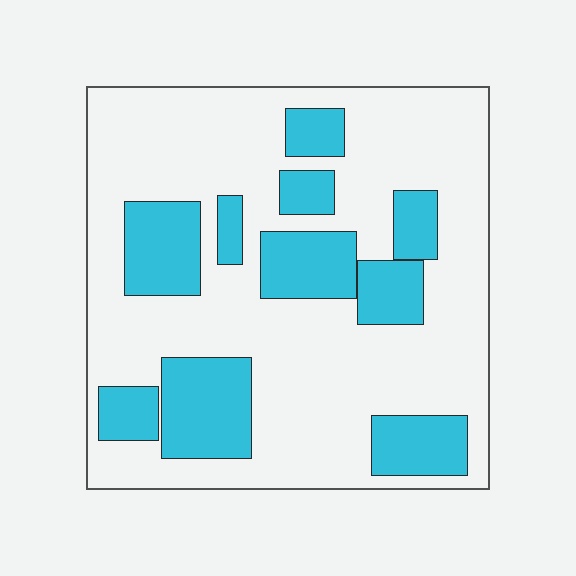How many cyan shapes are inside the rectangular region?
10.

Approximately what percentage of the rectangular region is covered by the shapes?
Approximately 30%.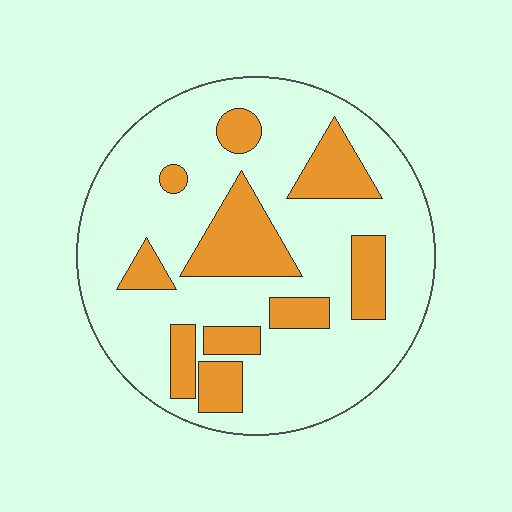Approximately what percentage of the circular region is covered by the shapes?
Approximately 25%.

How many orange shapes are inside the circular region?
10.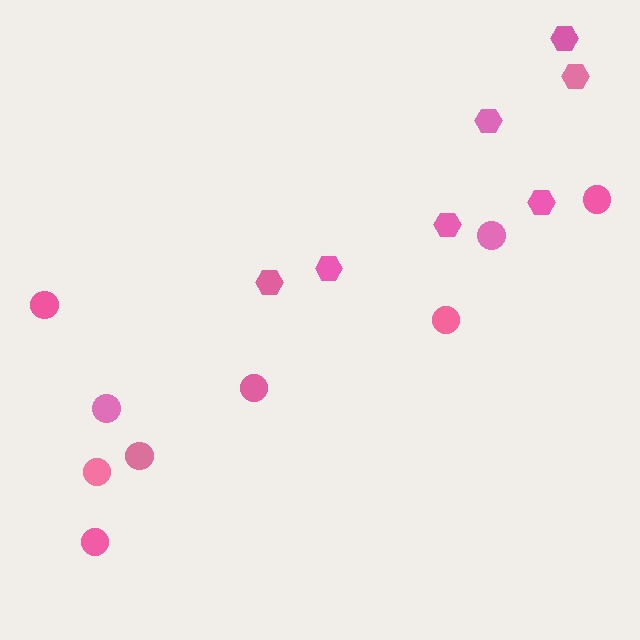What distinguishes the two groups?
There are 2 groups: one group of hexagons (7) and one group of circles (9).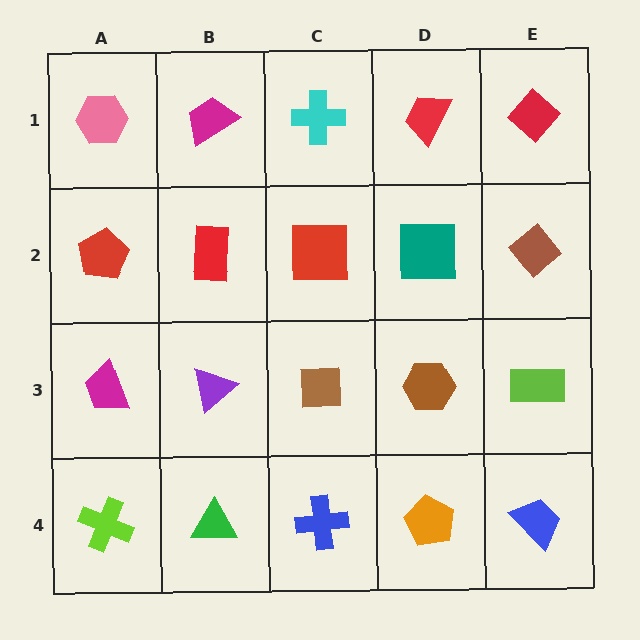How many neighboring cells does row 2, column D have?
4.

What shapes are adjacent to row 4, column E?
A lime rectangle (row 3, column E), an orange pentagon (row 4, column D).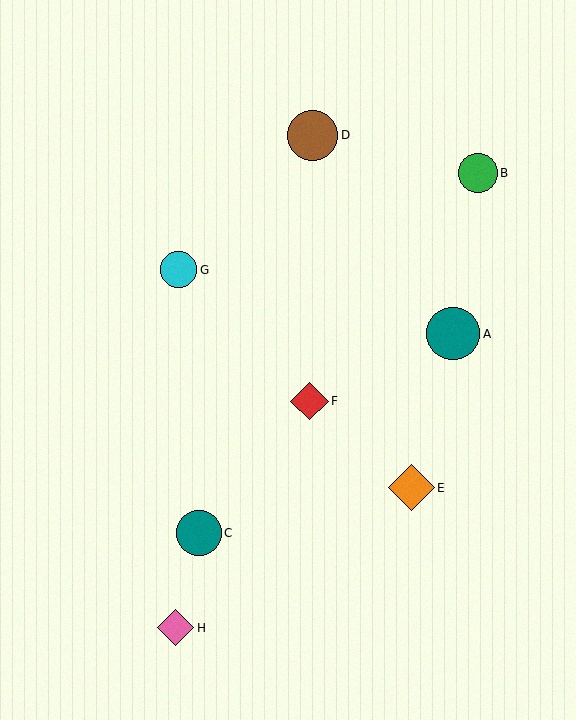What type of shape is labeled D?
Shape D is a brown circle.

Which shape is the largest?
The teal circle (labeled A) is the largest.